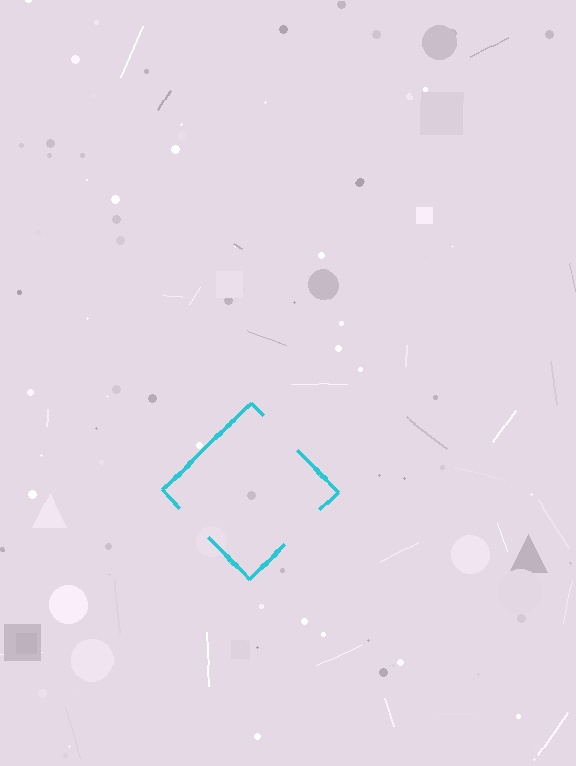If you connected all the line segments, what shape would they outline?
They would outline a diamond.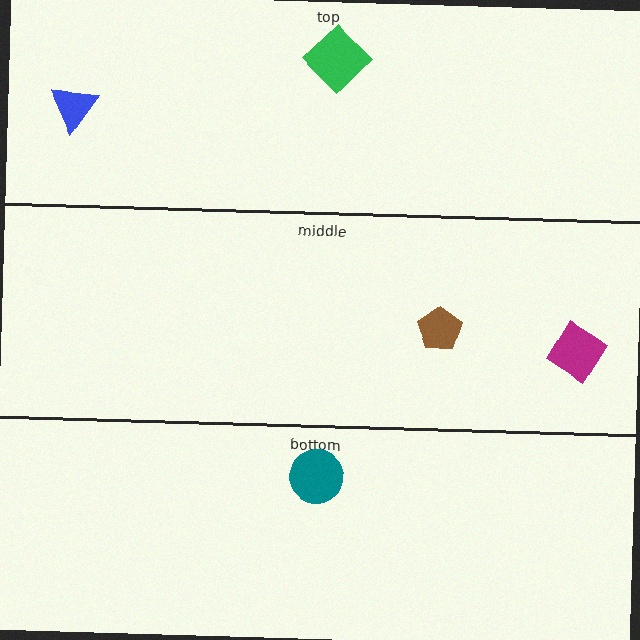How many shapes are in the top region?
2.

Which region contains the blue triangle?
The top region.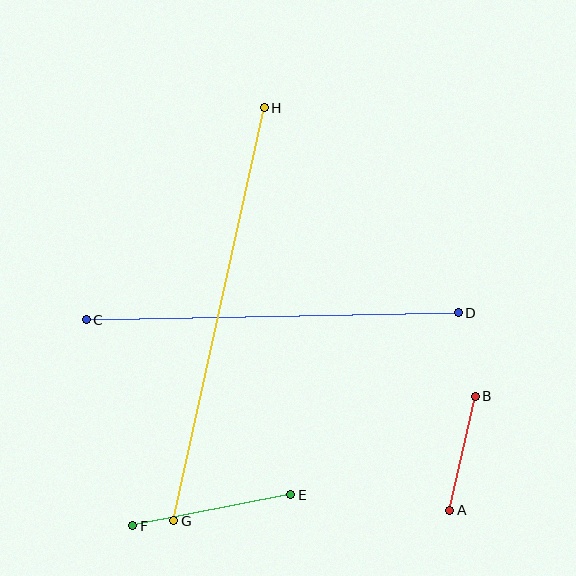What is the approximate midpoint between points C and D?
The midpoint is at approximately (272, 316) pixels.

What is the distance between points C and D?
The distance is approximately 372 pixels.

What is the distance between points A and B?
The distance is approximately 117 pixels.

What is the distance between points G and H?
The distance is approximately 423 pixels.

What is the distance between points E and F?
The distance is approximately 161 pixels.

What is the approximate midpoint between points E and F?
The midpoint is at approximately (212, 510) pixels.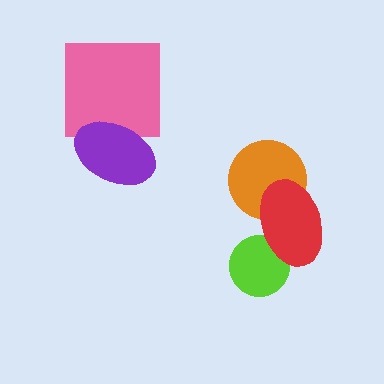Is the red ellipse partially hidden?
No, no other shape covers it.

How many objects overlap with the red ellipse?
2 objects overlap with the red ellipse.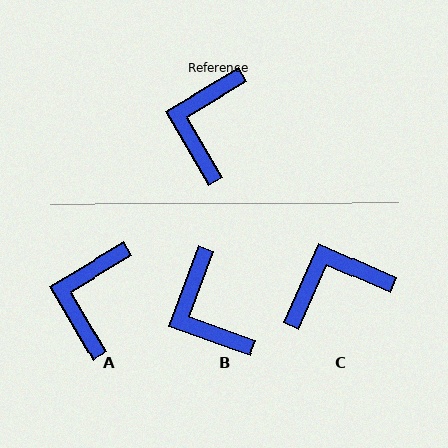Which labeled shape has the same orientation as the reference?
A.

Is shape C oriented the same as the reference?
No, it is off by about 54 degrees.